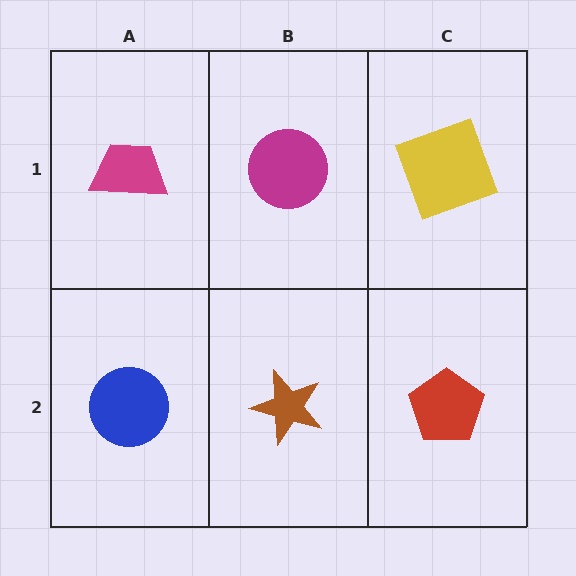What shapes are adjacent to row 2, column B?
A magenta circle (row 1, column B), a blue circle (row 2, column A), a red pentagon (row 2, column C).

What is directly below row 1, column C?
A red pentagon.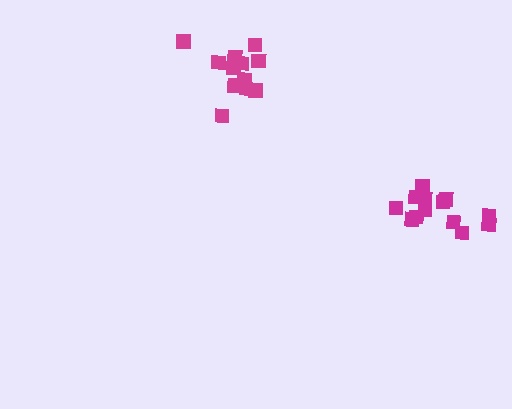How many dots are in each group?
Group 1: 14 dots, Group 2: 12 dots (26 total).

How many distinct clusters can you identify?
There are 2 distinct clusters.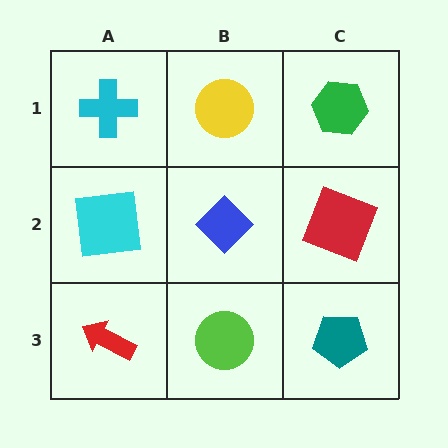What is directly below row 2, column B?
A lime circle.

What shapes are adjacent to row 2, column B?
A yellow circle (row 1, column B), a lime circle (row 3, column B), a cyan square (row 2, column A), a red square (row 2, column C).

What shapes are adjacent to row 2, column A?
A cyan cross (row 1, column A), a red arrow (row 3, column A), a blue diamond (row 2, column B).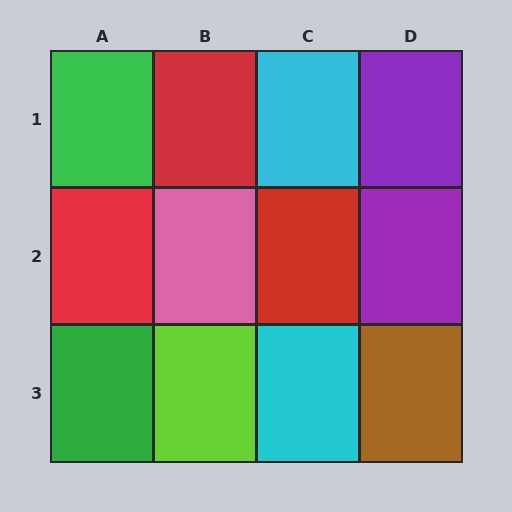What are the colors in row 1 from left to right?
Green, red, cyan, purple.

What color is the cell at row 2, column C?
Red.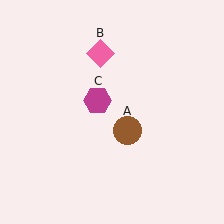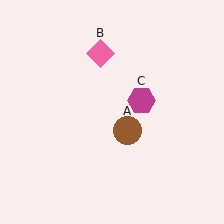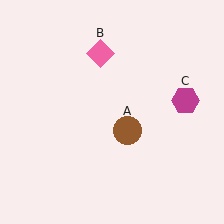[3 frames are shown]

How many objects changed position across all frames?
1 object changed position: magenta hexagon (object C).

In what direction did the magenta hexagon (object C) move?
The magenta hexagon (object C) moved right.